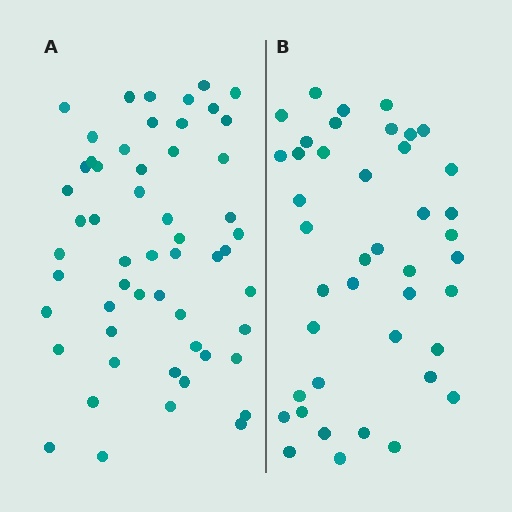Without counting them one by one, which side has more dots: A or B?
Region A (the left region) has more dots.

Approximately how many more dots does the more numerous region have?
Region A has approximately 15 more dots than region B.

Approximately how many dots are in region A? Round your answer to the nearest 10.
About 60 dots. (The exact count is 55, which rounds to 60.)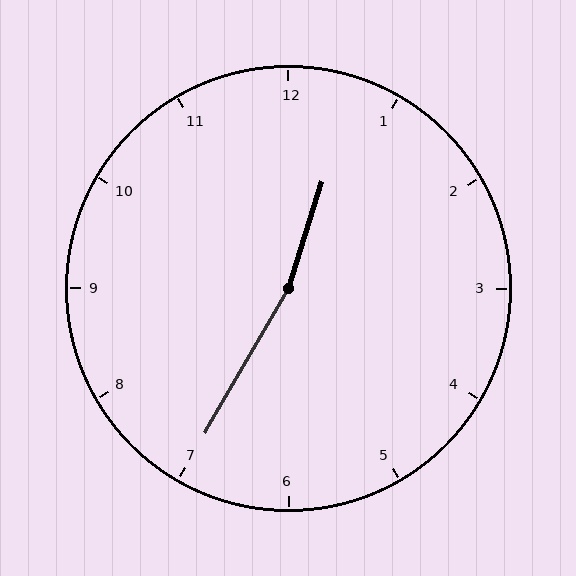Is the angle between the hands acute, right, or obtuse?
It is obtuse.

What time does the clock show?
12:35.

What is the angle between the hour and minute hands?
Approximately 168 degrees.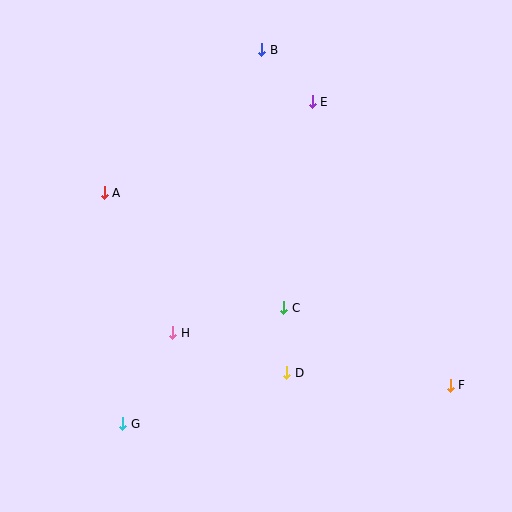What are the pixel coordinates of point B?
Point B is at (262, 50).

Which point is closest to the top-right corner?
Point E is closest to the top-right corner.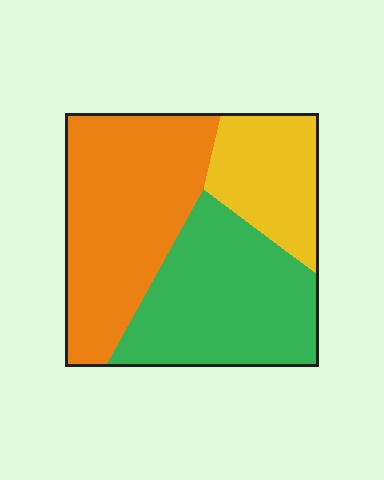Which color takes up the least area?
Yellow, at roughly 20%.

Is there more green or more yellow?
Green.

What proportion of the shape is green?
Green takes up about three eighths (3/8) of the shape.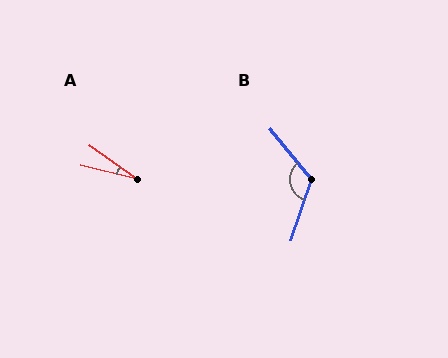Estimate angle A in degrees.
Approximately 22 degrees.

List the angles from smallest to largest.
A (22°), B (122°).